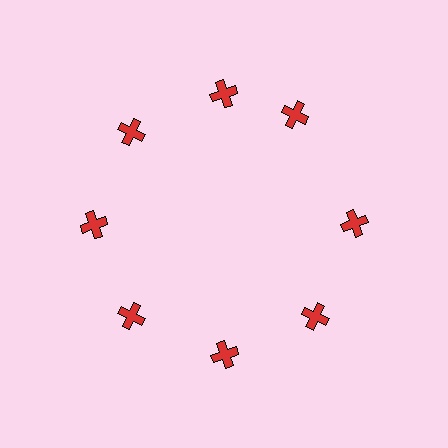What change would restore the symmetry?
The symmetry would be restored by rotating it back into even spacing with its neighbors so that all 8 crosses sit at equal angles and equal distance from the center.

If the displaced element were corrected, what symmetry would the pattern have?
It would have 8-fold rotational symmetry — the pattern would map onto itself every 45 degrees.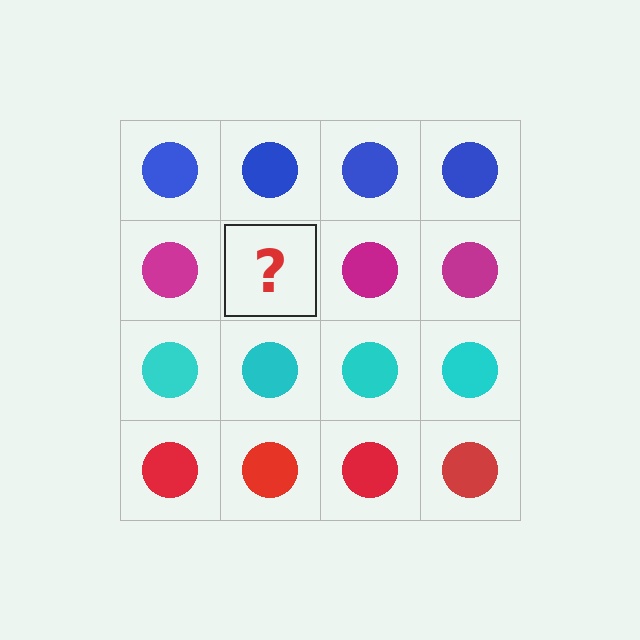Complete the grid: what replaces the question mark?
The question mark should be replaced with a magenta circle.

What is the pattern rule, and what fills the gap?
The rule is that each row has a consistent color. The gap should be filled with a magenta circle.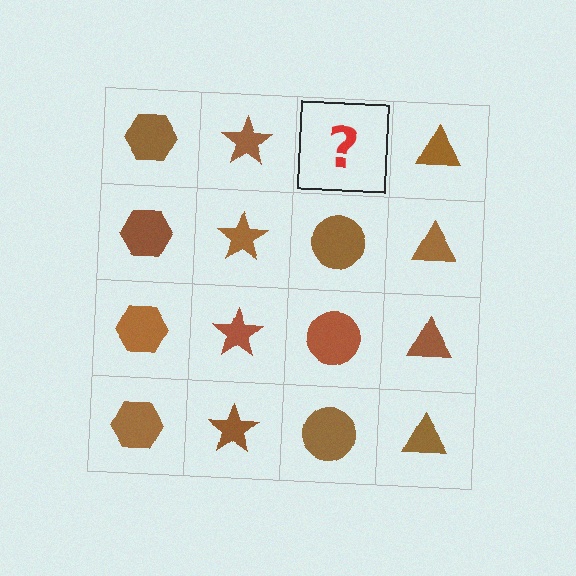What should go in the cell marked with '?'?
The missing cell should contain a brown circle.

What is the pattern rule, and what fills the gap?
The rule is that each column has a consistent shape. The gap should be filled with a brown circle.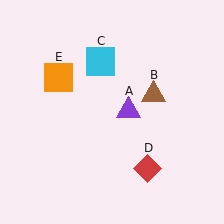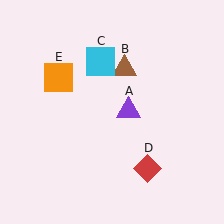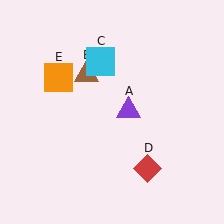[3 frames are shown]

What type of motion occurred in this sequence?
The brown triangle (object B) rotated counterclockwise around the center of the scene.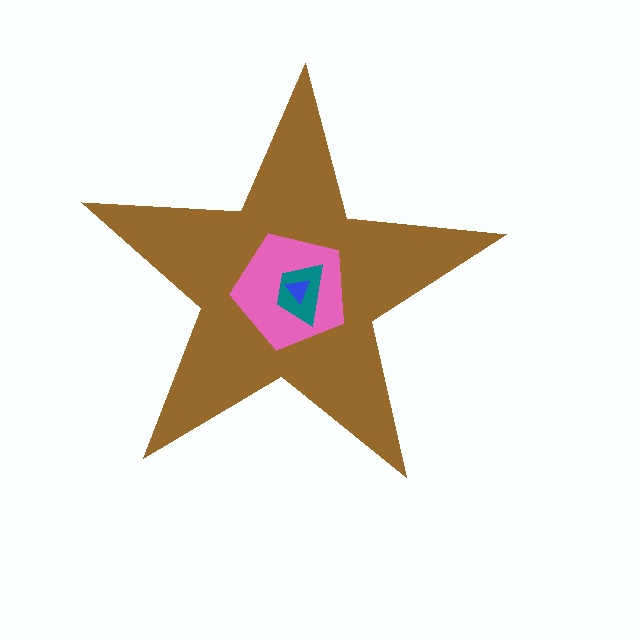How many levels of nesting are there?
4.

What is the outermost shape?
The brown star.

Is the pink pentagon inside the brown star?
Yes.